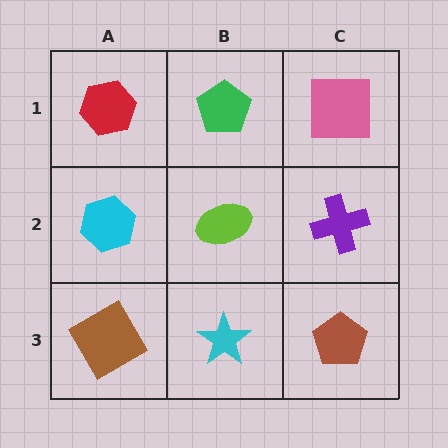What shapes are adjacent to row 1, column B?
A lime ellipse (row 2, column B), a red hexagon (row 1, column A), a pink square (row 1, column C).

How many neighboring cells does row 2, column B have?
4.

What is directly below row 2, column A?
A brown square.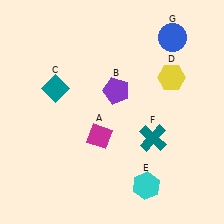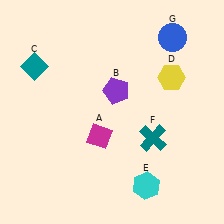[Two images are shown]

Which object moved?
The teal diamond (C) moved up.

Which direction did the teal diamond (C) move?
The teal diamond (C) moved up.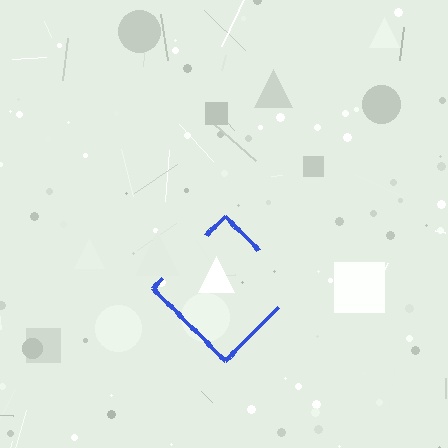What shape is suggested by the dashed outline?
The dashed outline suggests a diamond.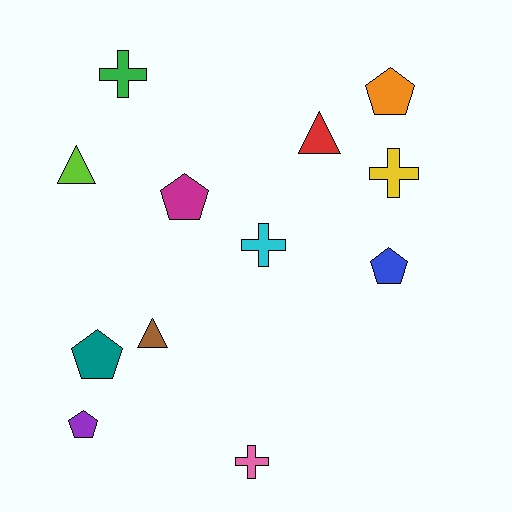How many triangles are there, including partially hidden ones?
There are 3 triangles.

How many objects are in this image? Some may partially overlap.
There are 12 objects.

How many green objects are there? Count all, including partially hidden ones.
There is 1 green object.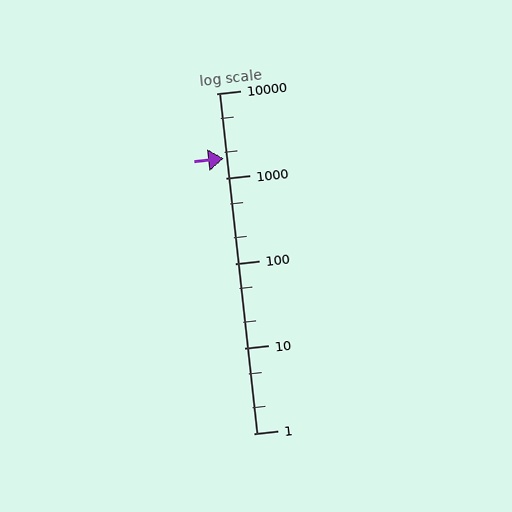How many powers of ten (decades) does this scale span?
The scale spans 4 decades, from 1 to 10000.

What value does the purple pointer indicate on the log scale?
The pointer indicates approximately 1700.